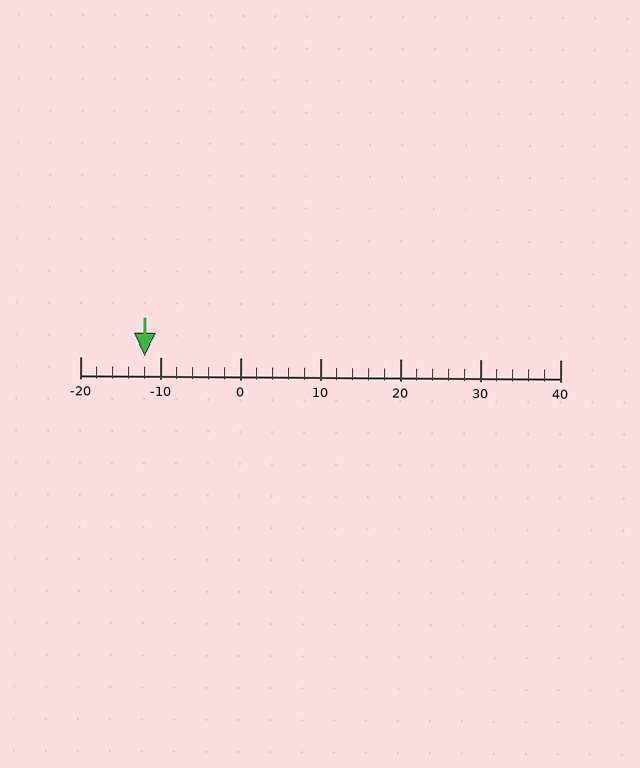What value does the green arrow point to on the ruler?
The green arrow points to approximately -12.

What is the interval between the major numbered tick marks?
The major tick marks are spaced 10 units apart.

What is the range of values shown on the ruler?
The ruler shows values from -20 to 40.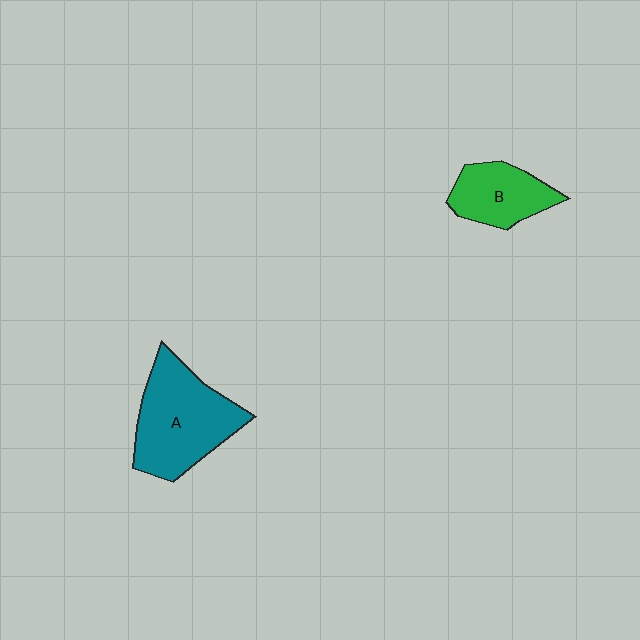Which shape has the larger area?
Shape A (teal).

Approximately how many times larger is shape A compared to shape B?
Approximately 1.7 times.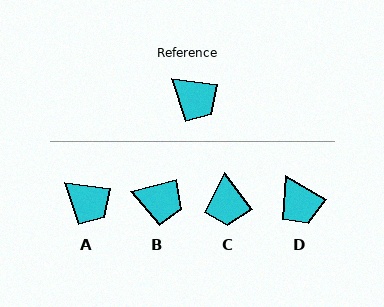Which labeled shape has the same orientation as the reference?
A.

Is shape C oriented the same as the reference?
No, it is off by about 46 degrees.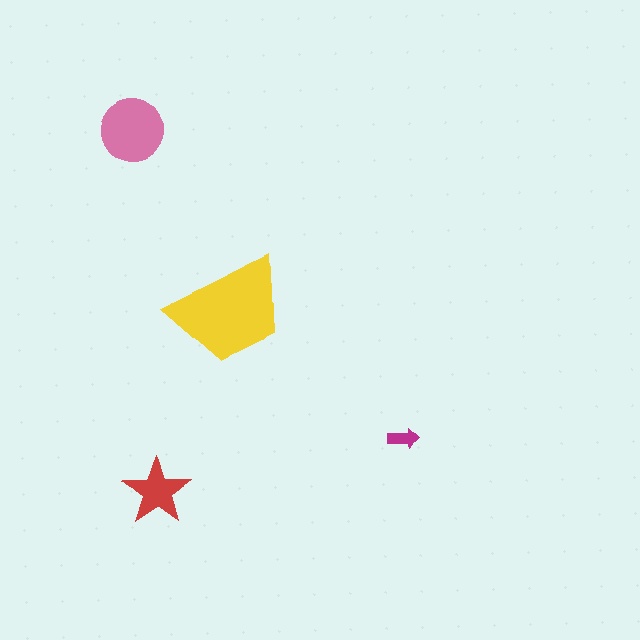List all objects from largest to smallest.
The yellow trapezoid, the pink circle, the red star, the magenta arrow.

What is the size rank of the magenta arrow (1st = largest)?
4th.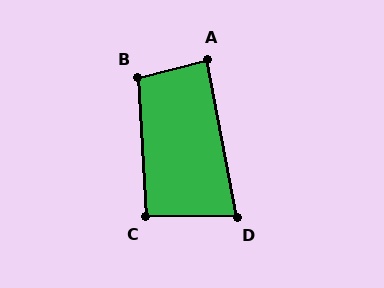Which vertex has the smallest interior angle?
D, at approximately 79 degrees.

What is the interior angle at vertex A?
Approximately 86 degrees (approximately right).